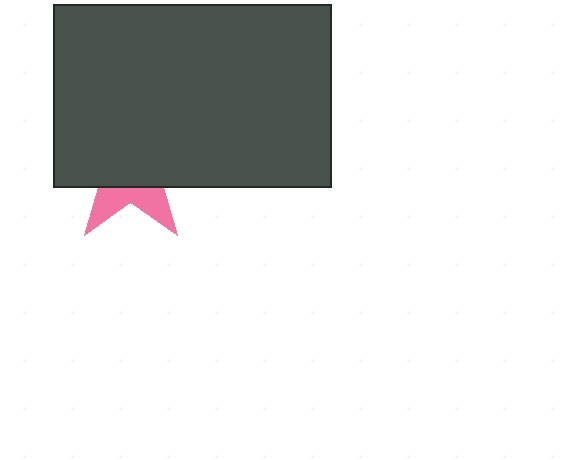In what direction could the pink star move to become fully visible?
The pink star could move down. That would shift it out from behind the dark gray rectangle entirely.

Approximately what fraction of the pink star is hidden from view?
Roughly 69% of the pink star is hidden behind the dark gray rectangle.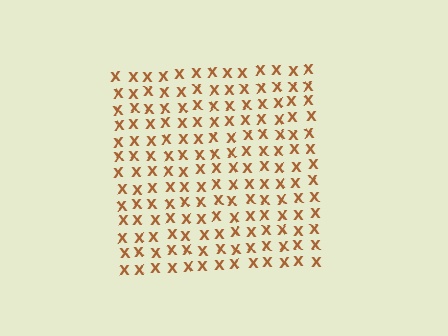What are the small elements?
The small elements are letter X's.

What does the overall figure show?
The overall figure shows a square.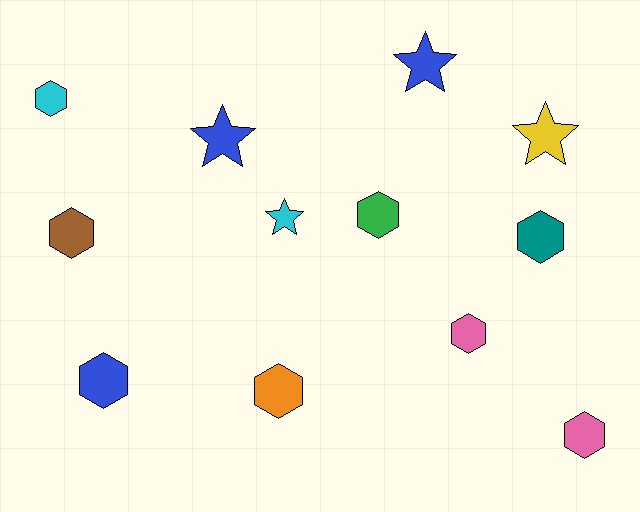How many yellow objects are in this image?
There is 1 yellow object.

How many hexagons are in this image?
There are 8 hexagons.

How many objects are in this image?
There are 12 objects.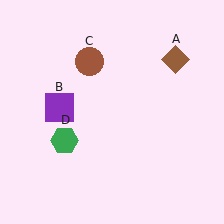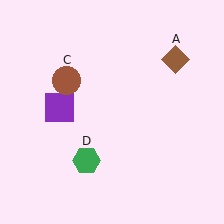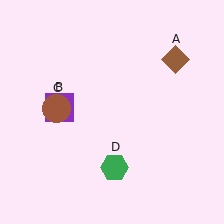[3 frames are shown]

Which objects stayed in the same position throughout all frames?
Brown diamond (object A) and purple square (object B) remained stationary.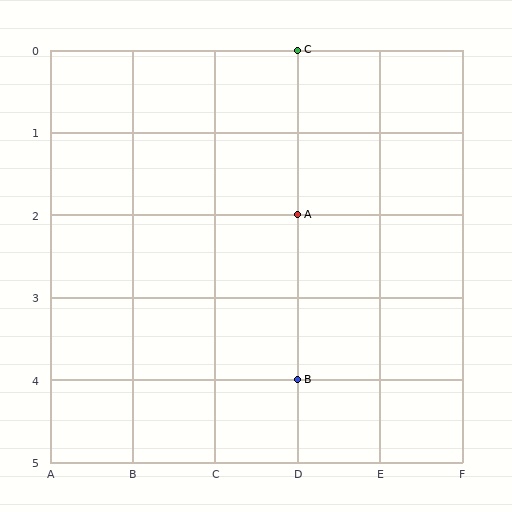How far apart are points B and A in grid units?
Points B and A are 2 rows apart.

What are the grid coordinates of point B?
Point B is at grid coordinates (D, 4).